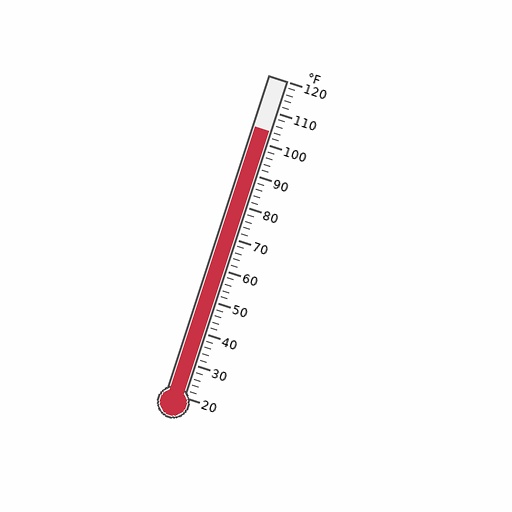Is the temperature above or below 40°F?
The temperature is above 40°F.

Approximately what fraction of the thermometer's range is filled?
The thermometer is filled to approximately 85% of its range.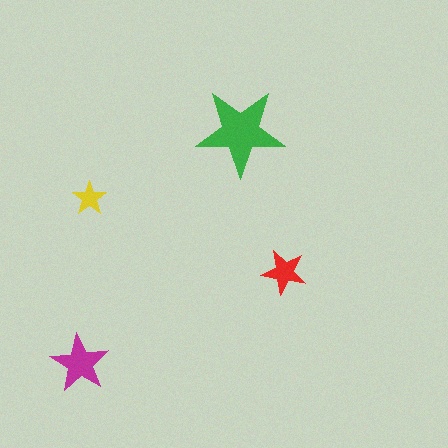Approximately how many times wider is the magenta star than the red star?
About 1.5 times wider.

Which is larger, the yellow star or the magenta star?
The magenta one.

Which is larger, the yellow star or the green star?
The green one.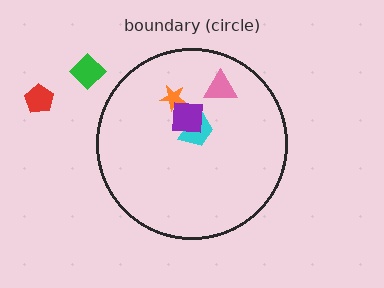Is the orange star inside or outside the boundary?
Inside.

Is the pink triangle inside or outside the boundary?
Inside.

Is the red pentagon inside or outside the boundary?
Outside.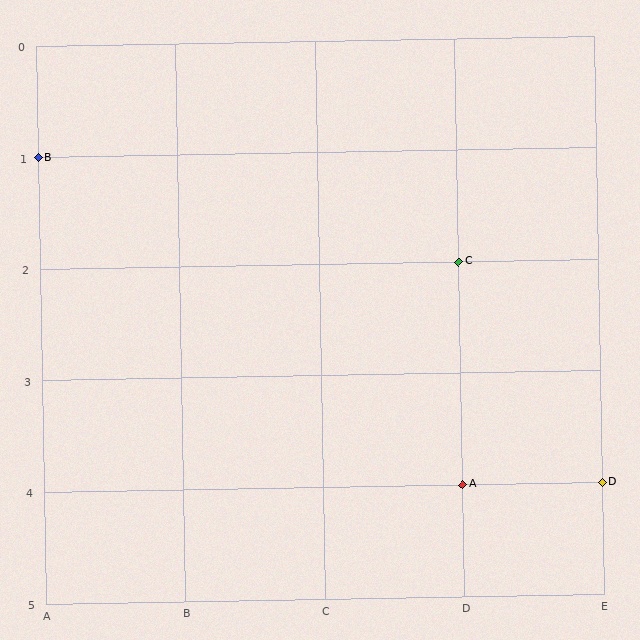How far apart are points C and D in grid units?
Points C and D are 1 column and 2 rows apart (about 2.2 grid units diagonally).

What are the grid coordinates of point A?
Point A is at grid coordinates (D, 4).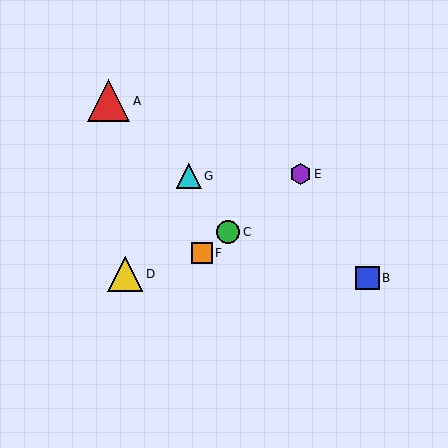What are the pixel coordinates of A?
Object A is at (109, 101).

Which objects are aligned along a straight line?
Objects C, E, F are aligned along a straight line.